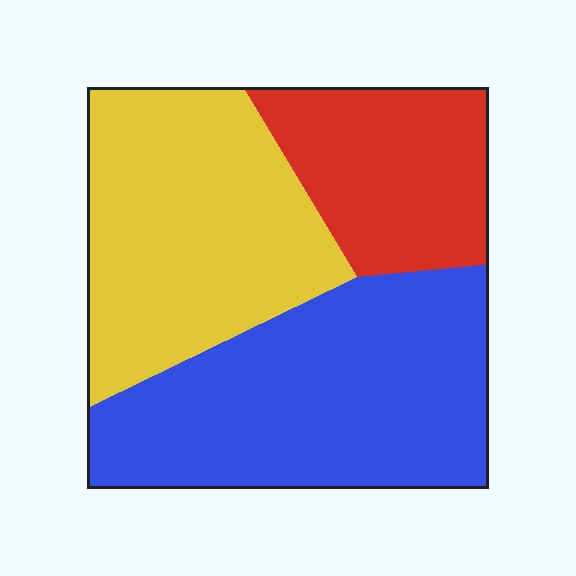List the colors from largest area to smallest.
From largest to smallest: blue, yellow, red.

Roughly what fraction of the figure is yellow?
Yellow covers 36% of the figure.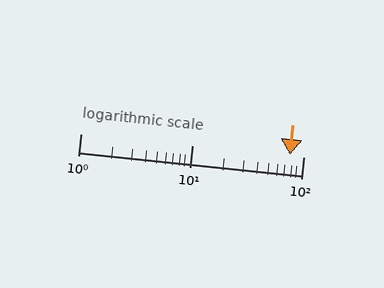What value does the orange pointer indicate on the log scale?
The pointer indicates approximately 76.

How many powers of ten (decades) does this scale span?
The scale spans 2 decades, from 1 to 100.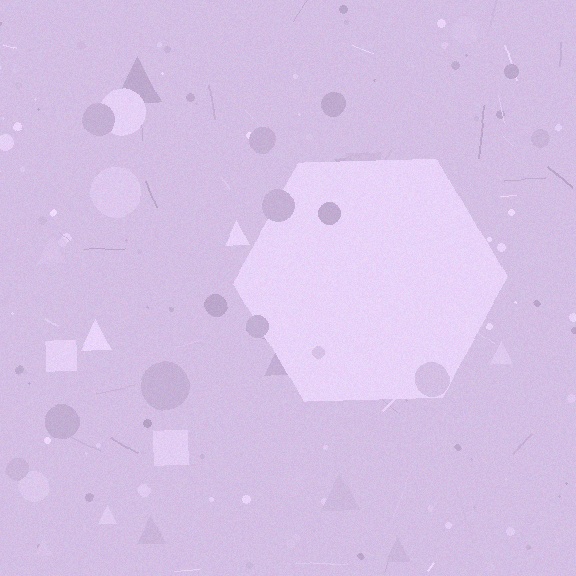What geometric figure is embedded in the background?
A hexagon is embedded in the background.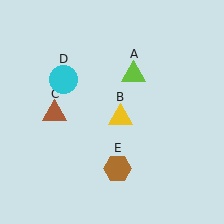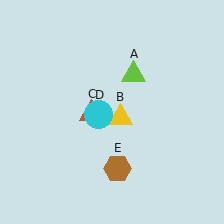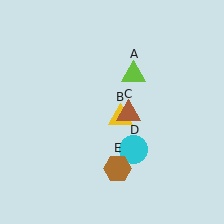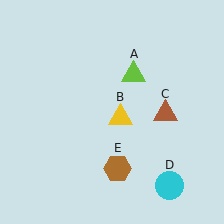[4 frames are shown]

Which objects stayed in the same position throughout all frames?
Lime triangle (object A) and yellow triangle (object B) and brown hexagon (object E) remained stationary.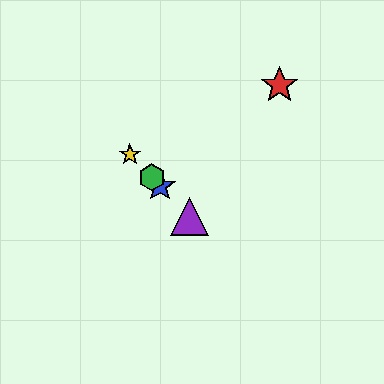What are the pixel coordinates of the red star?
The red star is at (279, 85).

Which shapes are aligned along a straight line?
The blue star, the green hexagon, the yellow star, the purple triangle are aligned along a straight line.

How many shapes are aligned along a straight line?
4 shapes (the blue star, the green hexagon, the yellow star, the purple triangle) are aligned along a straight line.